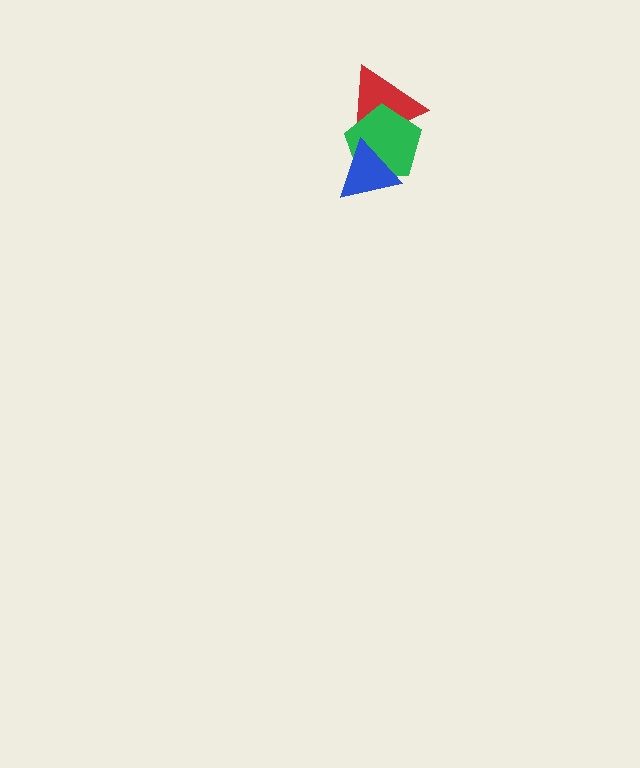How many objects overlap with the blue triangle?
2 objects overlap with the blue triangle.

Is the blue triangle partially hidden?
No, no other shape covers it.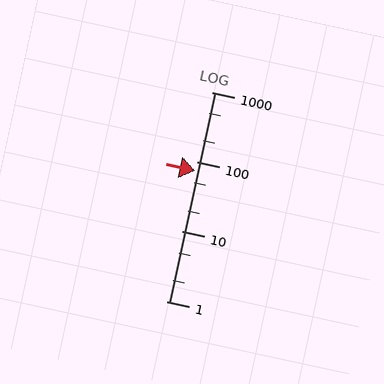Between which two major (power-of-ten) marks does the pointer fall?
The pointer is between 10 and 100.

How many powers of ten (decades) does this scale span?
The scale spans 3 decades, from 1 to 1000.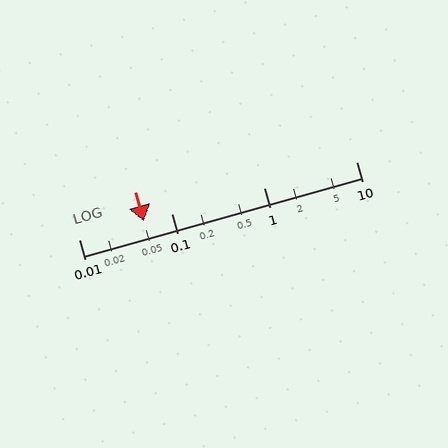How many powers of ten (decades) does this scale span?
The scale spans 3 decades, from 0.01 to 10.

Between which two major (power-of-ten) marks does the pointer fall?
The pointer is between 0.01 and 0.1.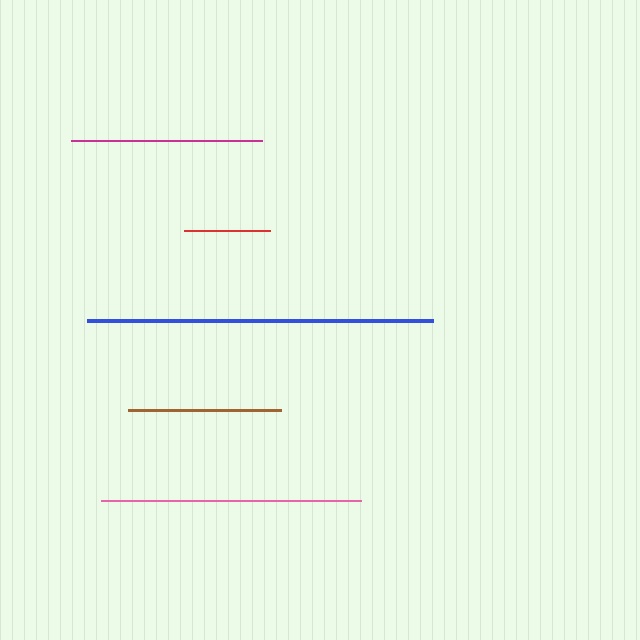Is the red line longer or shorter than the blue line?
The blue line is longer than the red line.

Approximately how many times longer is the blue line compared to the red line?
The blue line is approximately 4.0 times the length of the red line.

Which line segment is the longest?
The blue line is the longest at approximately 346 pixels.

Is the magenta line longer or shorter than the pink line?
The pink line is longer than the magenta line.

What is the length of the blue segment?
The blue segment is approximately 346 pixels long.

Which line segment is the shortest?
The red line is the shortest at approximately 86 pixels.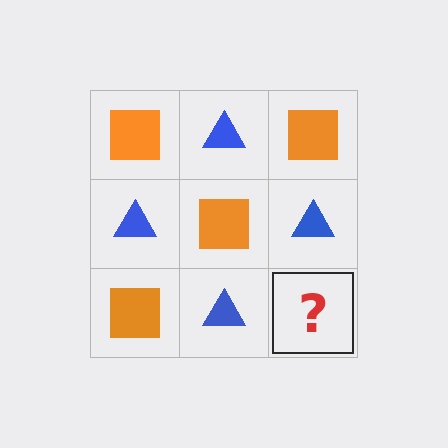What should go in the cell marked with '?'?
The missing cell should contain an orange square.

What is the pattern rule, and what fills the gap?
The rule is that it alternates orange square and blue triangle in a checkerboard pattern. The gap should be filled with an orange square.